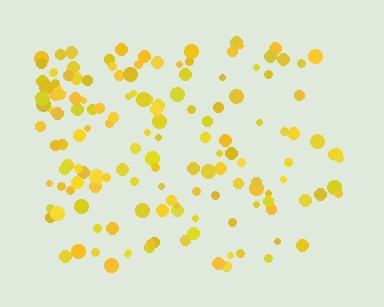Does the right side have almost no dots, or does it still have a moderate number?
Still a moderate number, just noticeably fewer than the left.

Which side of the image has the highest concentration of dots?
The left.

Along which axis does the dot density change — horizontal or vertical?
Horizontal.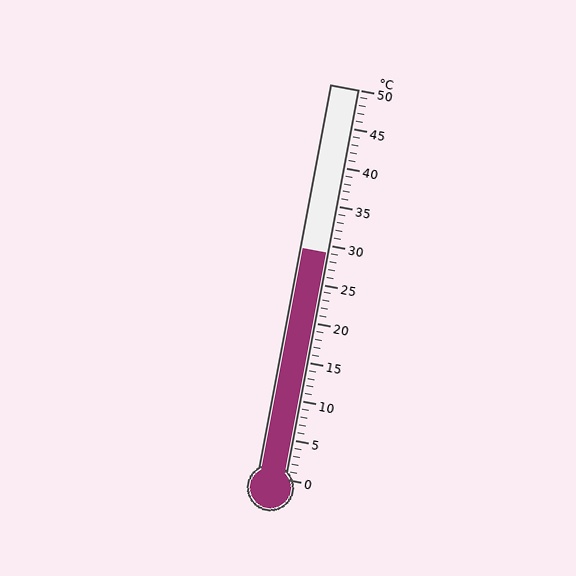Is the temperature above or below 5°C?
The temperature is above 5°C.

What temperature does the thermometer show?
The thermometer shows approximately 29°C.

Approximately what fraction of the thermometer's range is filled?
The thermometer is filled to approximately 60% of its range.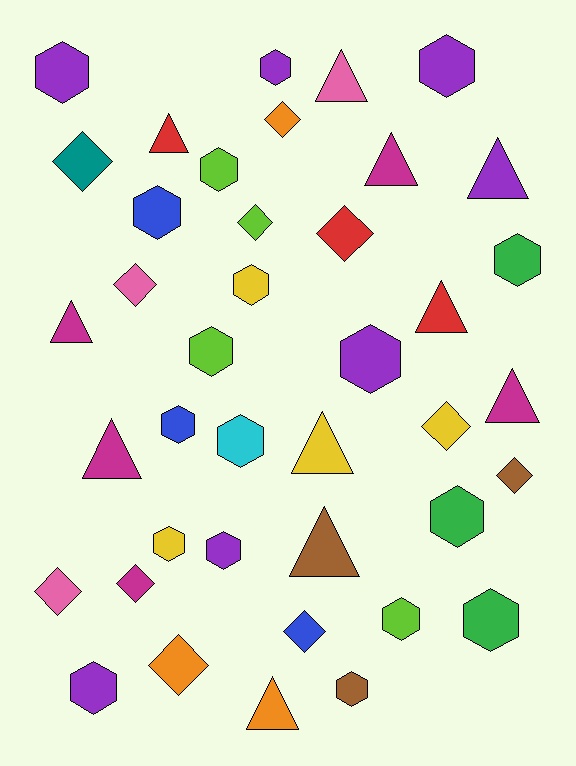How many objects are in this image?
There are 40 objects.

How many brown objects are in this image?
There are 3 brown objects.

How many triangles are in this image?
There are 11 triangles.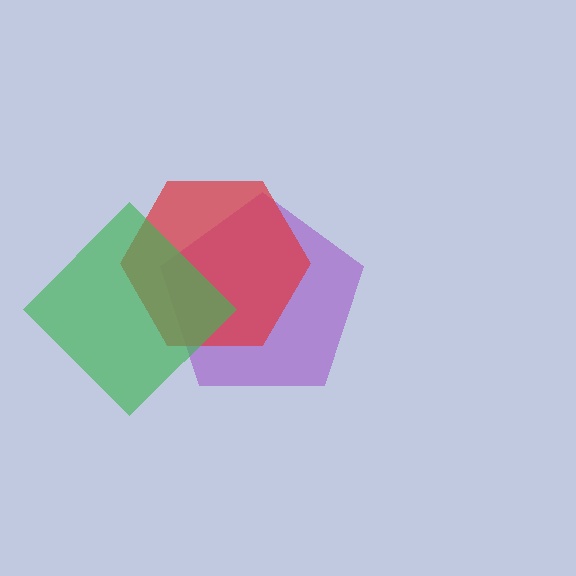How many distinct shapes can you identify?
There are 3 distinct shapes: a purple pentagon, a red hexagon, a green diamond.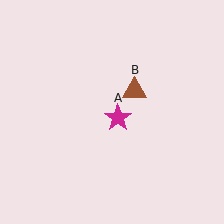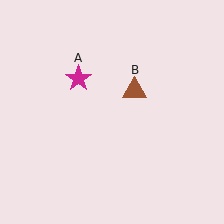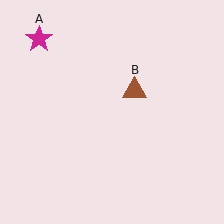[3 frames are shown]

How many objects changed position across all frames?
1 object changed position: magenta star (object A).